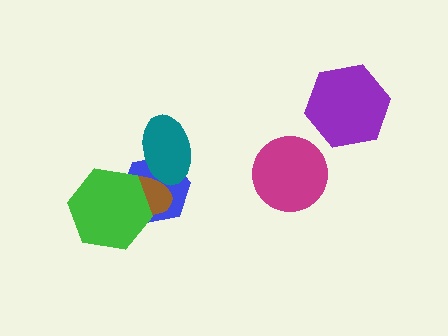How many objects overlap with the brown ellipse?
3 objects overlap with the brown ellipse.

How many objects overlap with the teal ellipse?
2 objects overlap with the teal ellipse.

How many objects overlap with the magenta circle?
0 objects overlap with the magenta circle.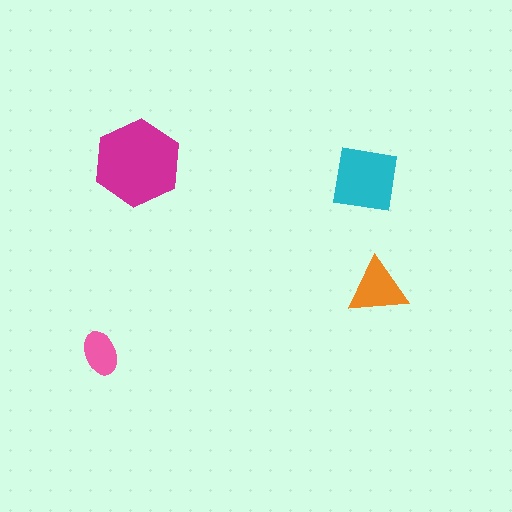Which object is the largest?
The magenta hexagon.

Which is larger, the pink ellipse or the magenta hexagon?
The magenta hexagon.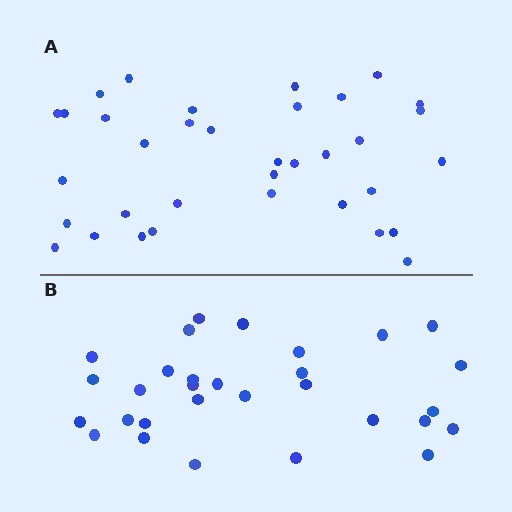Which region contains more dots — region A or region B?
Region A (the top region) has more dots.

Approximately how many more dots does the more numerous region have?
Region A has about 5 more dots than region B.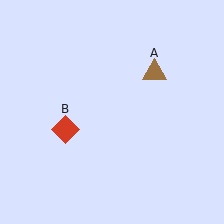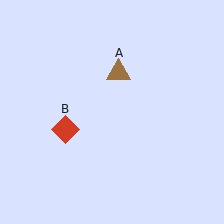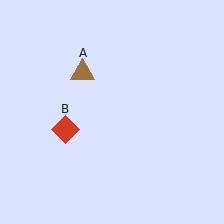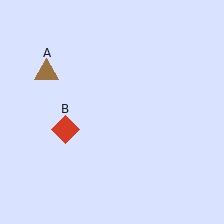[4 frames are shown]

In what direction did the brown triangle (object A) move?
The brown triangle (object A) moved left.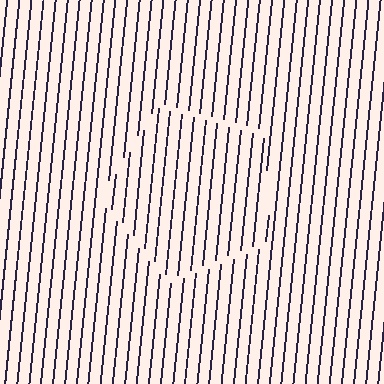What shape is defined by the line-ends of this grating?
An illusory pentagon. The interior of the shape contains the same grating, shifted by half a period — the contour is defined by the phase discontinuity where line-ends from the inner and outer gratings abut.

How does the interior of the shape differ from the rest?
The interior of the shape contains the same grating, shifted by half a period — the contour is defined by the phase discontinuity where line-ends from the inner and outer gratings abut.